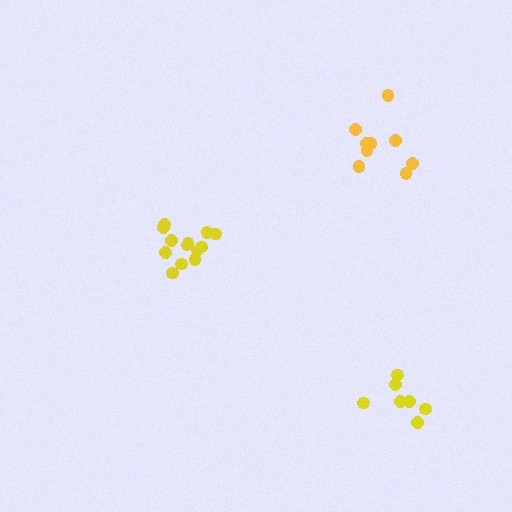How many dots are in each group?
Group 1: 9 dots, Group 2: 13 dots, Group 3: 7 dots (29 total).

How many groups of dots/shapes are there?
There are 3 groups.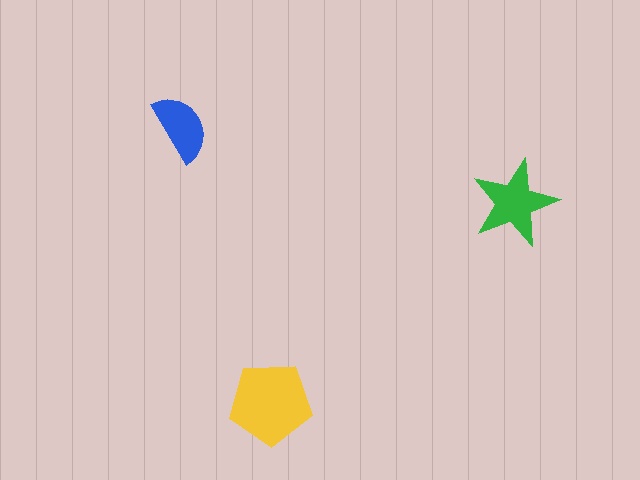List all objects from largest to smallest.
The yellow pentagon, the green star, the blue semicircle.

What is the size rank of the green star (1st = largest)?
2nd.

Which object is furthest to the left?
The blue semicircle is leftmost.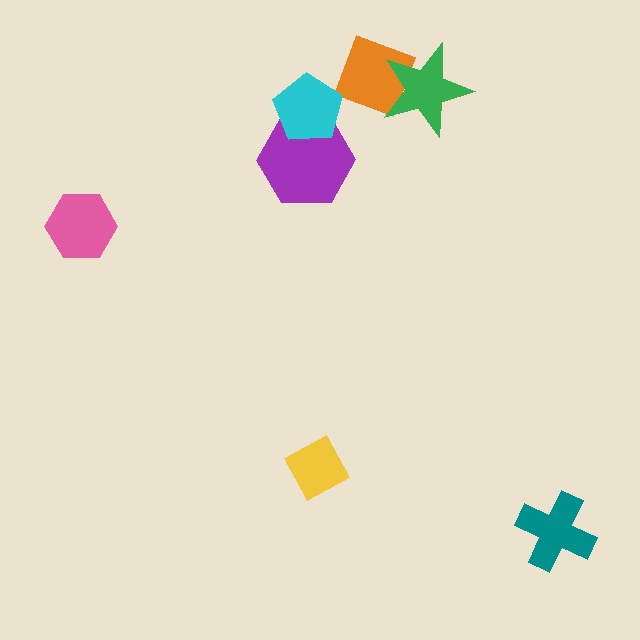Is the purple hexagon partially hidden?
Yes, it is partially covered by another shape.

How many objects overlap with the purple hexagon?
1 object overlaps with the purple hexagon.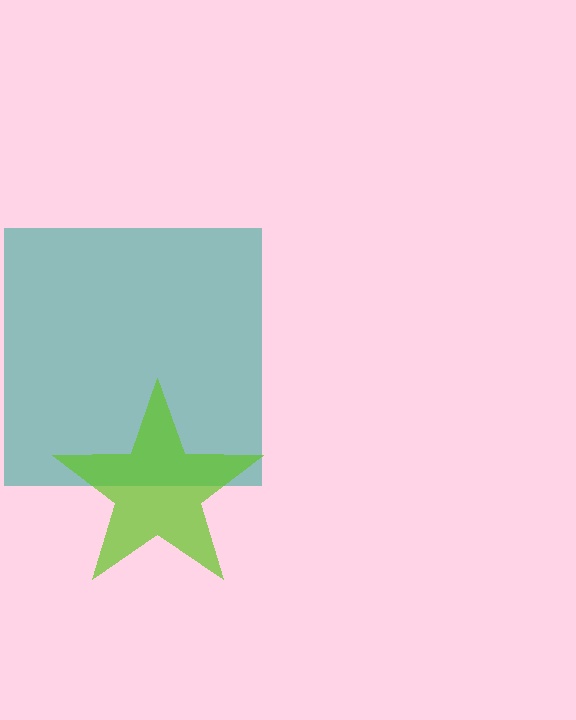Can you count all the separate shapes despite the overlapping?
Yes, there are 2 separate shapes.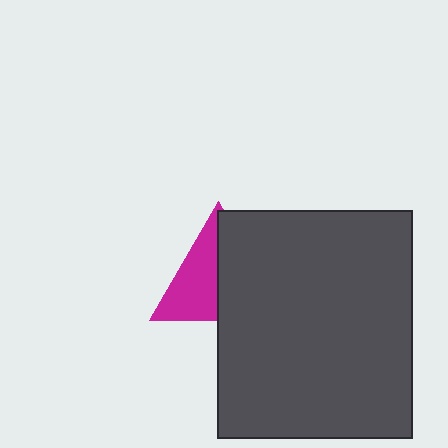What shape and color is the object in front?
The object in front is a dark gray rectangle.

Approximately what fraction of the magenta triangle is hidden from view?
Roughly 51% of the magenta triangle is hidden behind the dark gray rectangle.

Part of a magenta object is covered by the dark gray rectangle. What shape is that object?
It is a triangle.